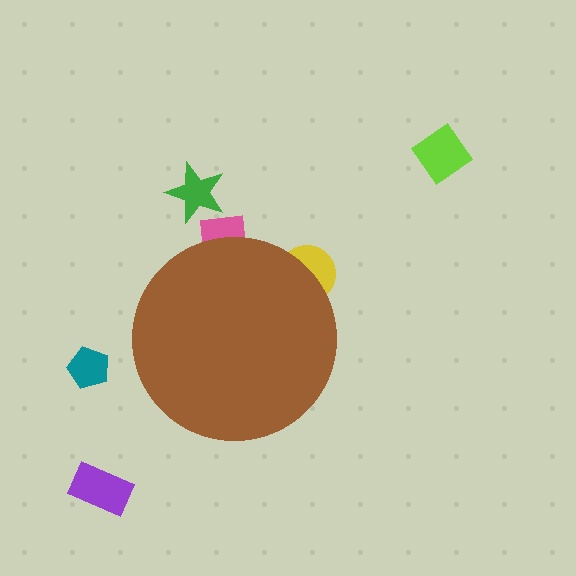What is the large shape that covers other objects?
A brown circle.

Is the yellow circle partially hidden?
Yes, the yellow circle is partially hidden behind the brown circle.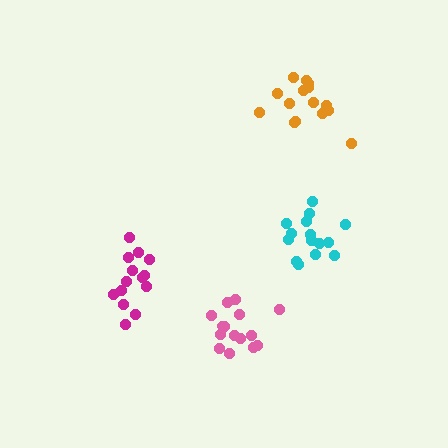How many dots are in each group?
Group 1: 14 dots, Group 2: 15 dots, Group 3: 15 dots, Group 4: 15 dots (59 total).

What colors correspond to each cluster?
The clusters are colored: magenta, orange, pink, cyan.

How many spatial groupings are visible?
There are 4 spatial groupings.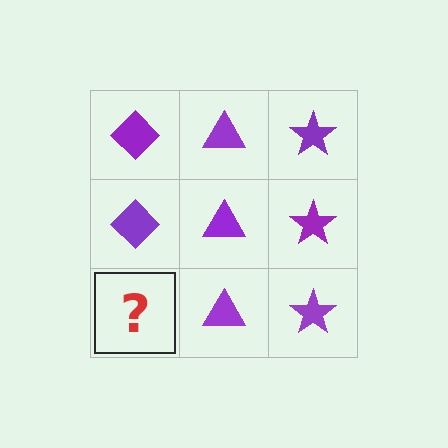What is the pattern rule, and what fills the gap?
The rule is that each column has a consistent shape. The gap should be filled with a purple diamond.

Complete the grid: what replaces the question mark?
The question mark should be replaced with a purple diamond.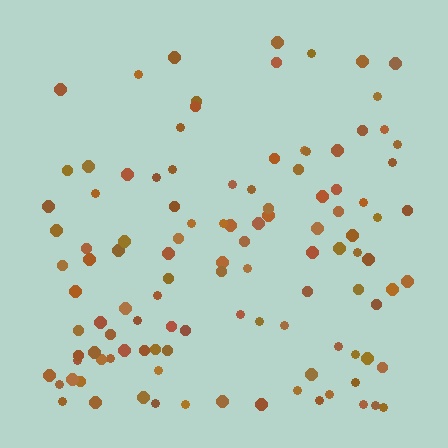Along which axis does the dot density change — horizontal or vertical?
Vertical.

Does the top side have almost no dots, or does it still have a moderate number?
Still a moderate number, just noticeably fewer than the bottom.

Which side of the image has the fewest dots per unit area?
The top.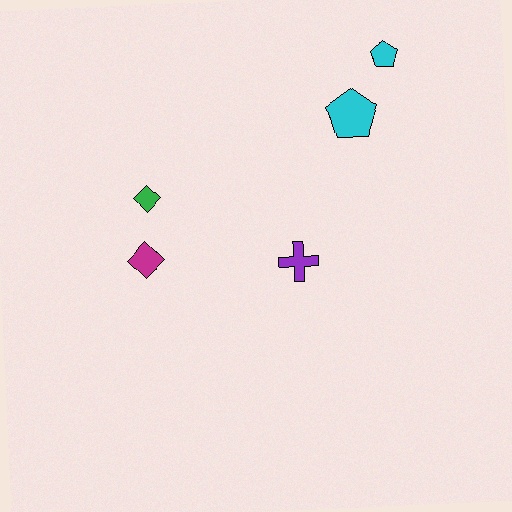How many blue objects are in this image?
There are no blue objects.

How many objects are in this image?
There are 5 objects.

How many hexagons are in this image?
There are no hexagons.